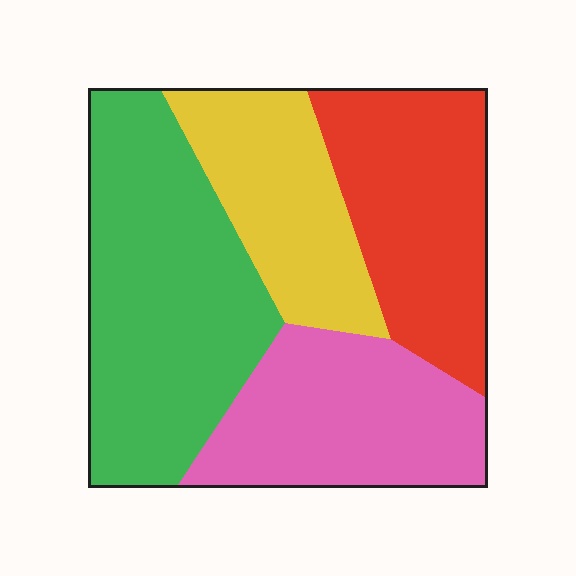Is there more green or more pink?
Green.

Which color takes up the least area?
Yellow, at roughly 20%.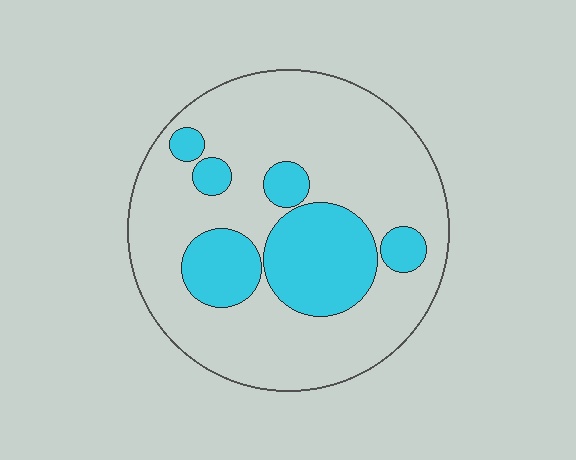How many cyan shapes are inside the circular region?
6.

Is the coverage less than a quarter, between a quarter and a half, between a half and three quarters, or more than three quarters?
Between a quarter and a half.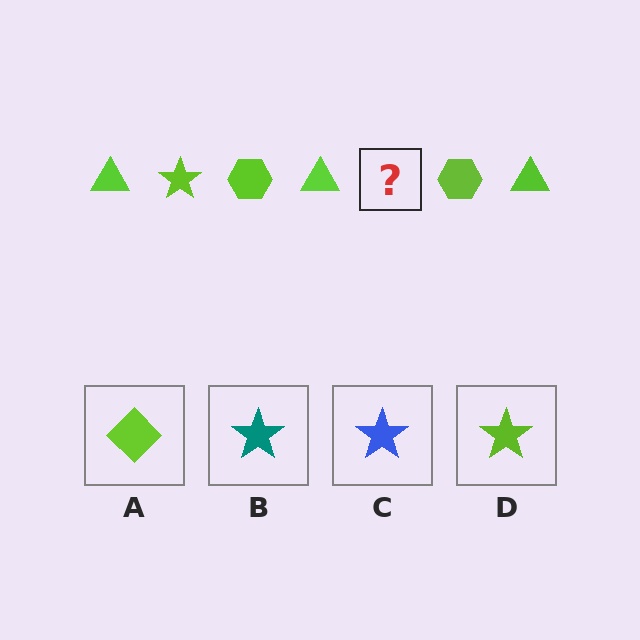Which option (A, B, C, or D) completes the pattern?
D.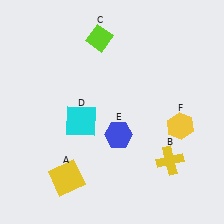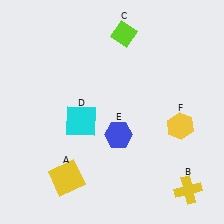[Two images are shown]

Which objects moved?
The objects that moved are: the yellow cross (B), the lime diamond (C).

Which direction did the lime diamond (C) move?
The lime diamond (C) moved right.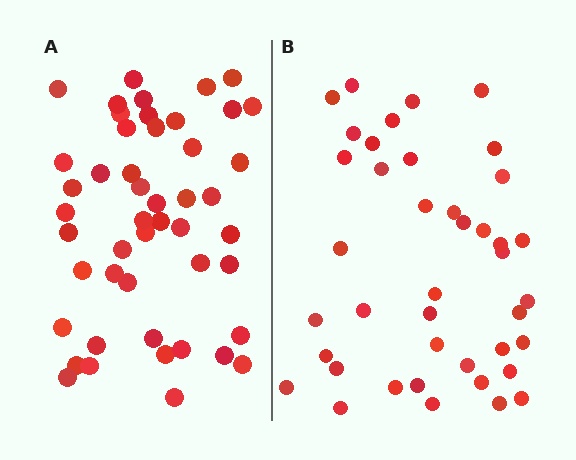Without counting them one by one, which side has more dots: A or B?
Region A (the left region) has more dots.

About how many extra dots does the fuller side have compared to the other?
Region A has roughly 8 or so more dots than region B.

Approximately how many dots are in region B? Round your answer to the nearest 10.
About 40 dots. (The exact count is 41, which rounds to 40.)